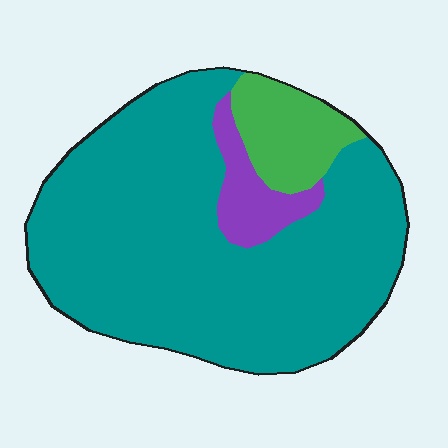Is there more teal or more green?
Teal.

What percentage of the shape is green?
Green covers around 10% of the shape.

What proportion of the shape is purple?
Purple takes up about one tenth (1/10) of the shape.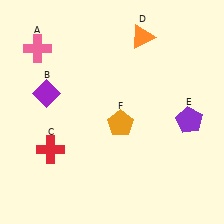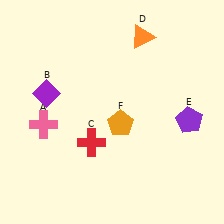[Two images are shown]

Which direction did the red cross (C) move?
The red cross (C) moved right.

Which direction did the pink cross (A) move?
The pink cross (A) moved down.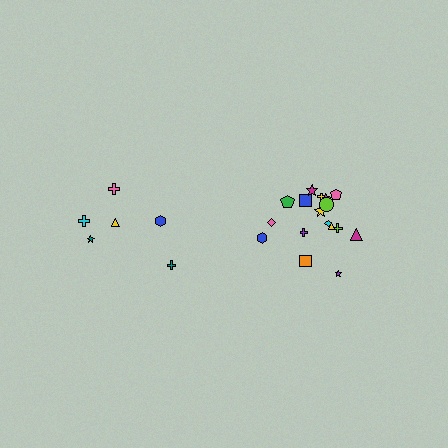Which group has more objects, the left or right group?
The right group.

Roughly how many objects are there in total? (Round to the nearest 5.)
Roughly 25 objects in total.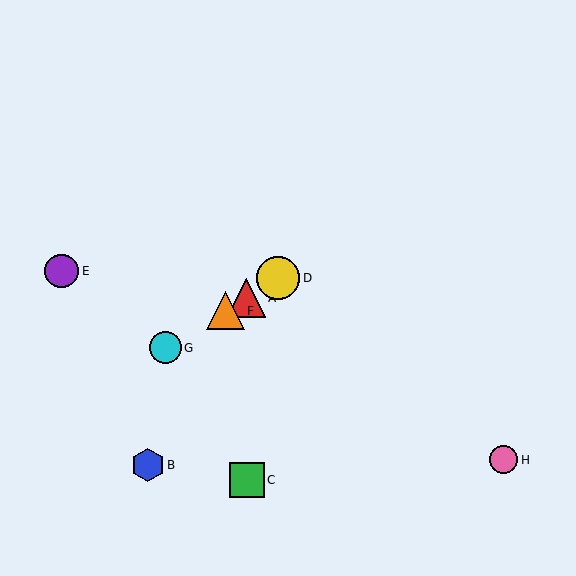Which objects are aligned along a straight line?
Objects A, D, F, G are aligned along a straight line.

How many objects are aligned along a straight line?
4 objects (A, D, F, G) are aligned along a straight line.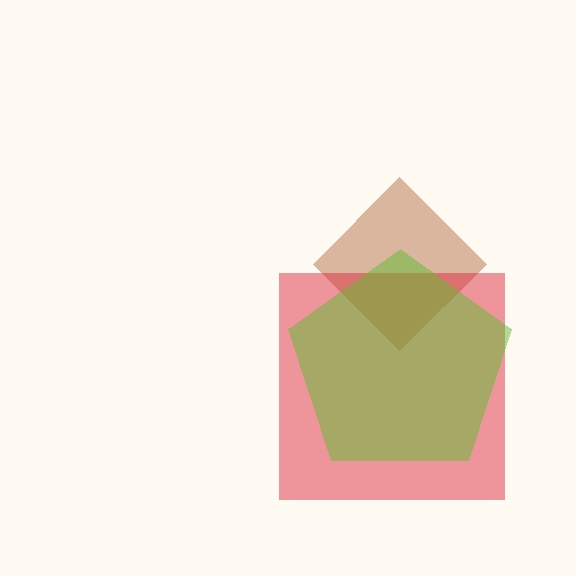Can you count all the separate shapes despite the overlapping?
Yes, there are 3 separate shapes.